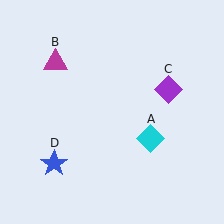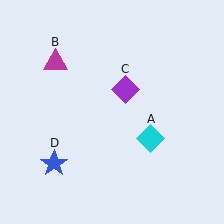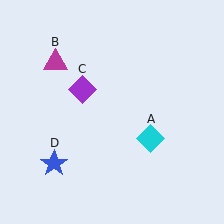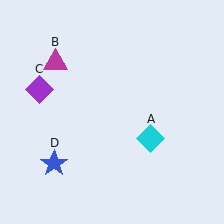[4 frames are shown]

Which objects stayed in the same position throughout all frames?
Cyan diamond (object A) and magenta triangle (object B) and blue star (object D) remained stationary.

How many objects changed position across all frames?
1 object changed position: purple diamond (object C).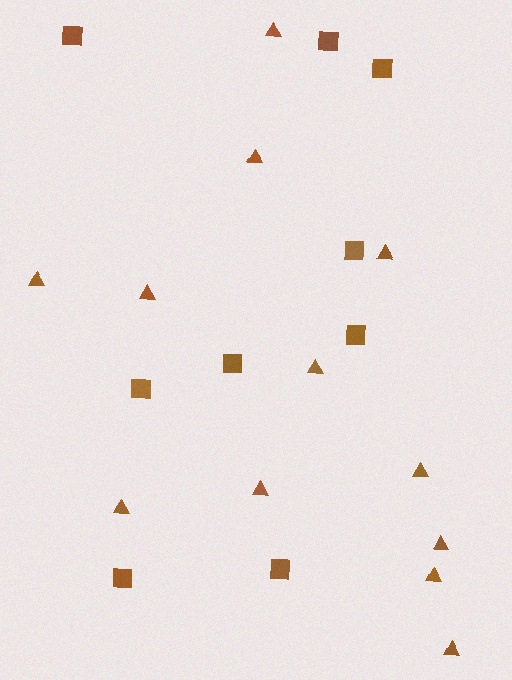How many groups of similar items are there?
There are 2 groups: one group of triangles (12) and one group of squares (9).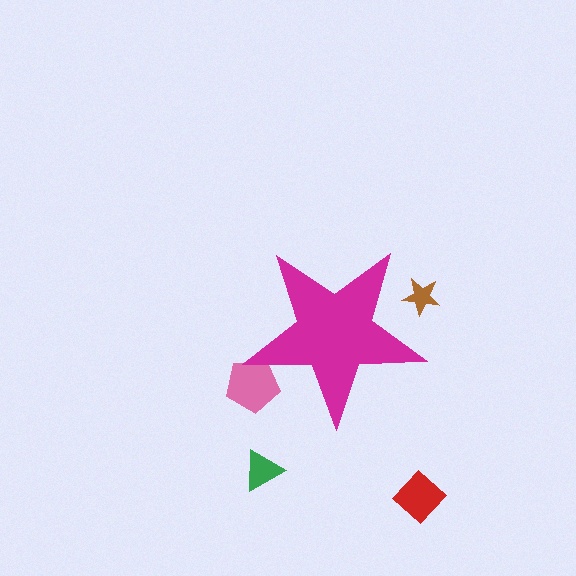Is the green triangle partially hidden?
No, the green triangle is fully visible.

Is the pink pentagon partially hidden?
Yes, the pink pentagon is partially hidden behind the magenta star.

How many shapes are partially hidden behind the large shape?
2 shapes are partially hidden.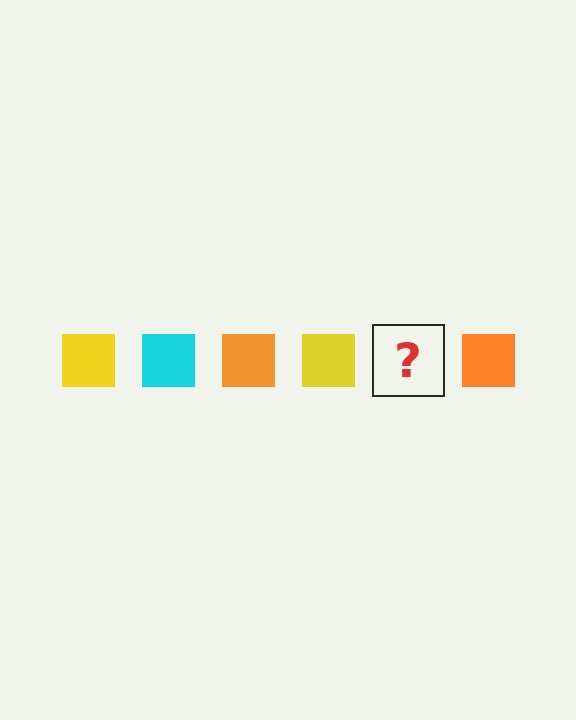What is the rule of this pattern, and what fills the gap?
The rule is that the pattern cycles through yellow, cyan, orange squares. The gap should be filled with a cyan square.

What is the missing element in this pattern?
The missing element is a cyan square.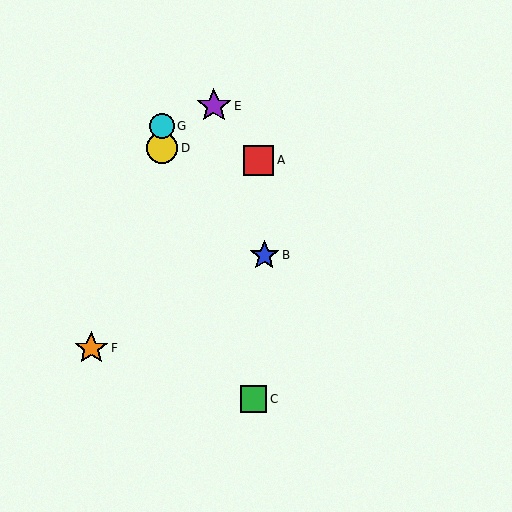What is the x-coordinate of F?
Object F is at x≈91.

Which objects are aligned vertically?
Objects D, G are aligned vertically.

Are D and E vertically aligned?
No, D is at x≈162 and E is at x≈214.